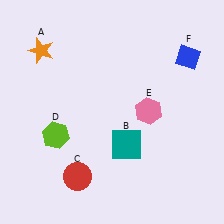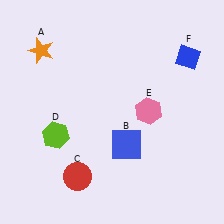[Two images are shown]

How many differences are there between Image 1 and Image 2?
There is 1 difference between the two images.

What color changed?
The square (B) changed from teal in Image 1 to blue in Image 2.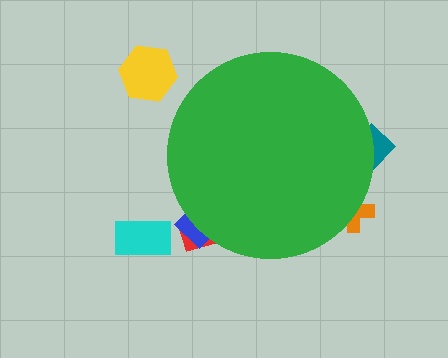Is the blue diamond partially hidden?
Yes, the blue diamond is partially hidden behind the green circle.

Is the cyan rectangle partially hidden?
No, the cyan rectangle is fully visible.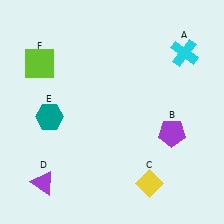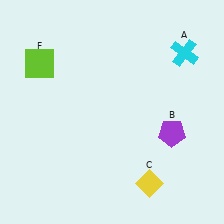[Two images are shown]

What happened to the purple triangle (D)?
The purple triangle (D) was removed in Image 2. It was in the bottom-left area of Image 1.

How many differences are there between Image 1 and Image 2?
There are 2 differences between the two images.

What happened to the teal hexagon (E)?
The teal hexagon (E) was removed in Image 2. It was in the bottom-left area of Image 1.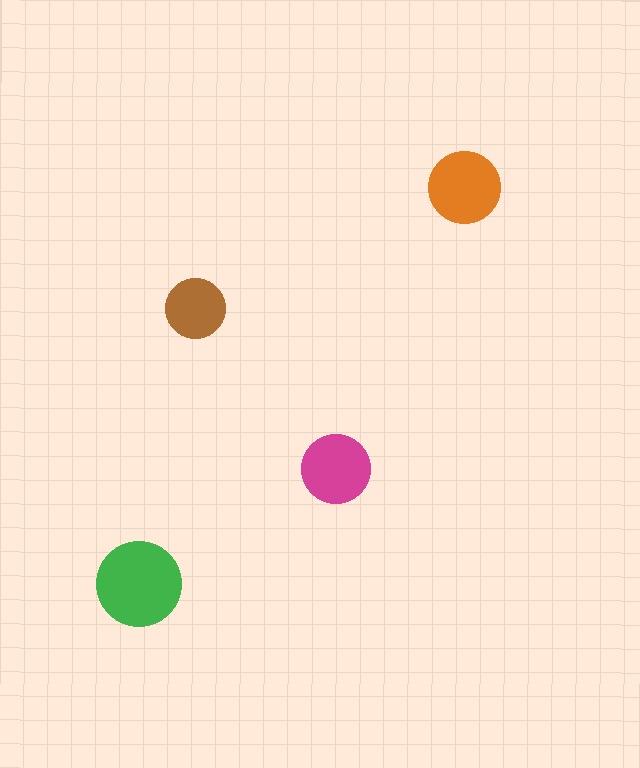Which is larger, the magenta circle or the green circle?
The green one.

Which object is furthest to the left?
The green circle is leftmost.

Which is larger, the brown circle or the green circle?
The green one.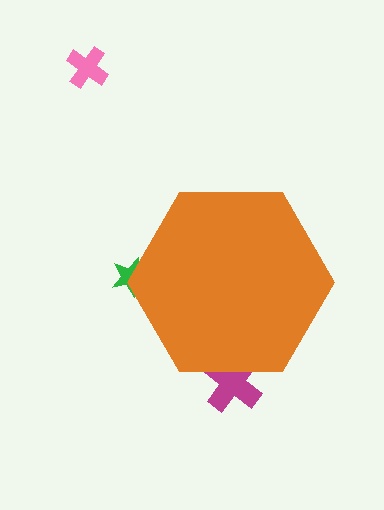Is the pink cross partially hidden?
No, the pink cross is fully visible.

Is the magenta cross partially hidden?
Yes, the magenta cross is partially hidden behind the orange hexagon.